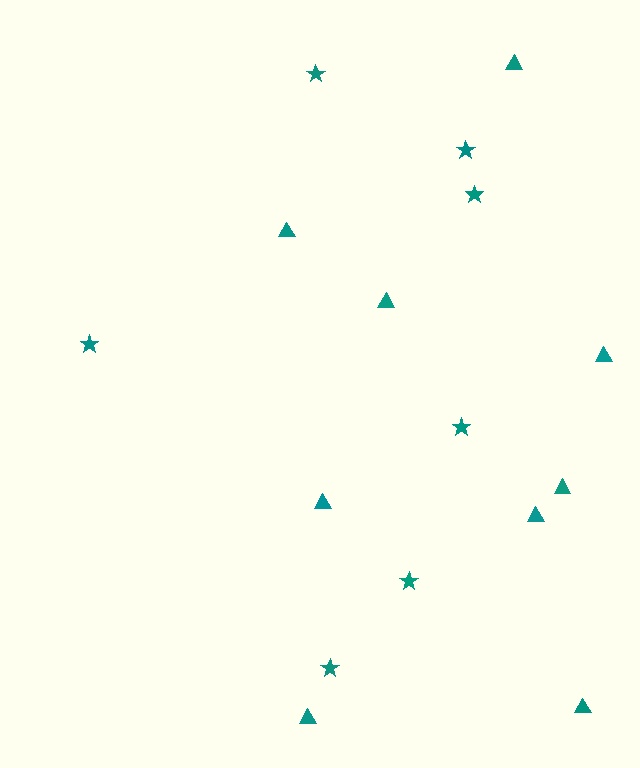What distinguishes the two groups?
There are 2 groups: one group of stars (7) and one group of triangles (9).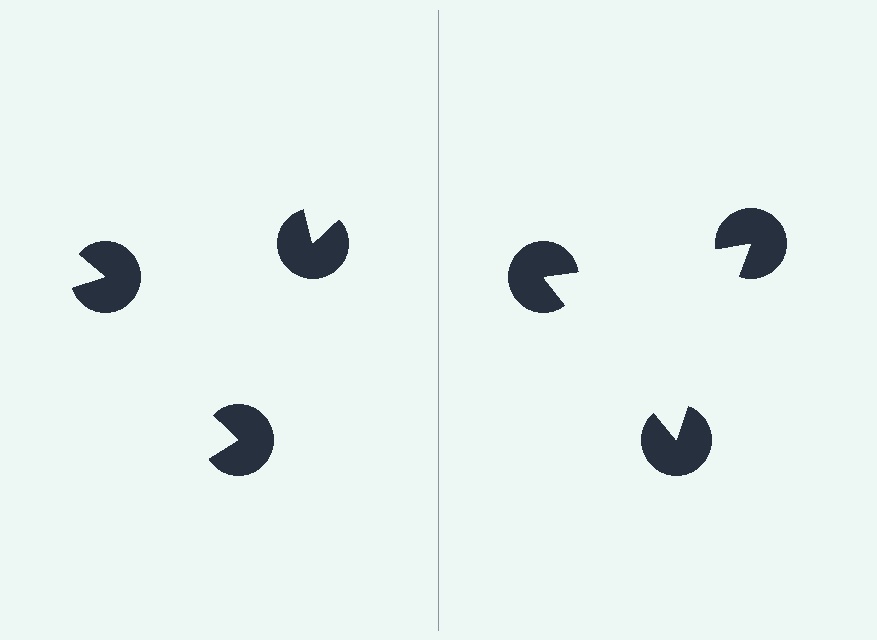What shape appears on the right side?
An illusory triangle.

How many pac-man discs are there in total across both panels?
6 — 3 on each side.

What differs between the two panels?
The pac-man discs are positioned identically on both sides; only the wedge orientations differ. On the right they align to a triangle; on the left they are misaligned.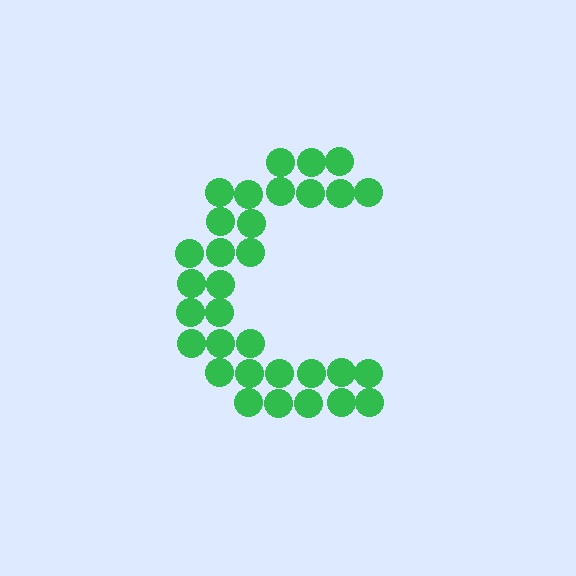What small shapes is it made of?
It is made of small circles.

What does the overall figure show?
The overall figure shows the letter C.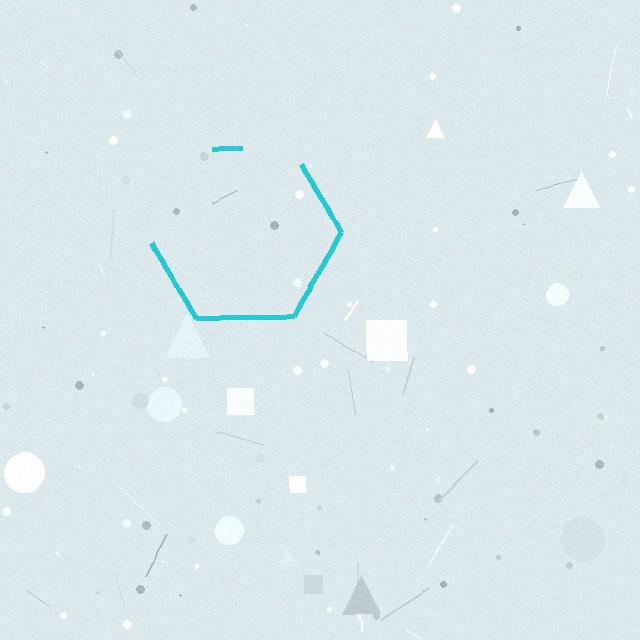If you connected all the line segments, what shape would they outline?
They would outline a hexagon.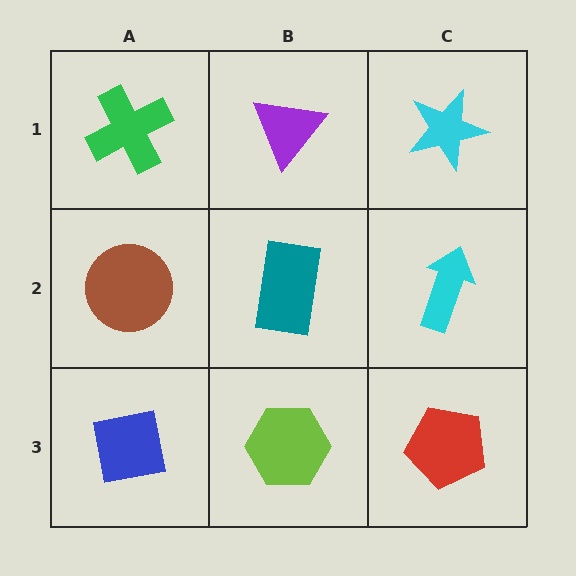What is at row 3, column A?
A blue square.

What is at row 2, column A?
A brown circle.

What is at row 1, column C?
A cyan star.